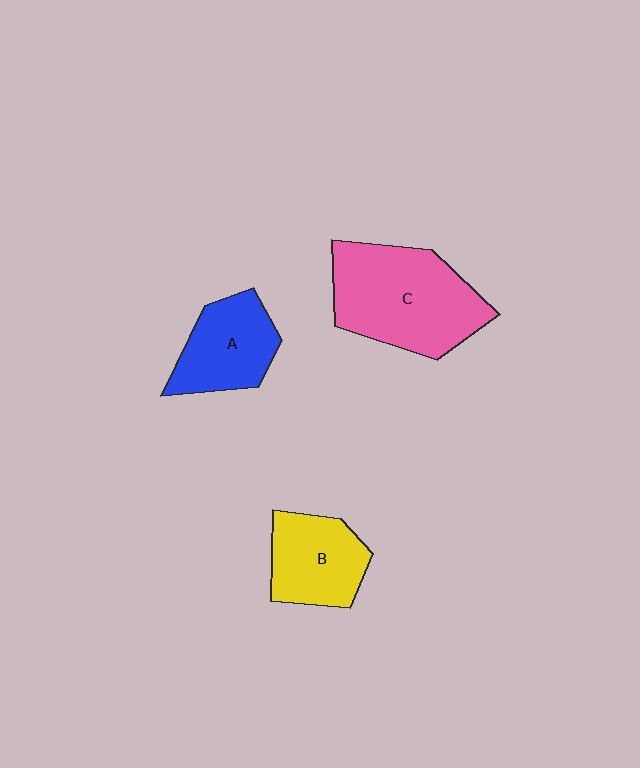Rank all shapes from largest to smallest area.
From largest to smallest: C (pink), A (blue), B (yellow).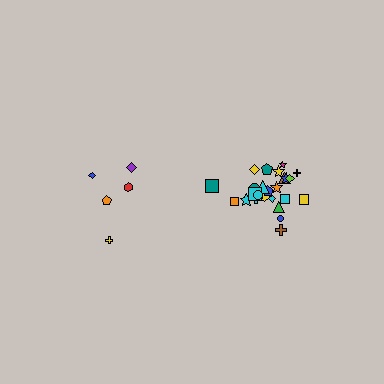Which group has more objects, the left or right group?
The right group.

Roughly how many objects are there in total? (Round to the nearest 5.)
Roughly 30 objects in total.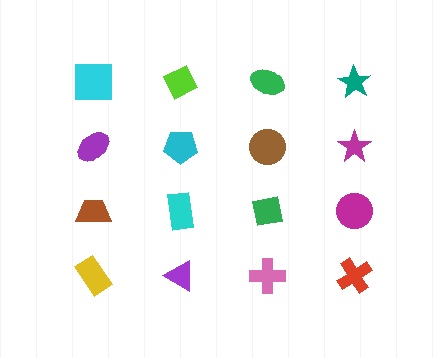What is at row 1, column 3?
A green ellipse.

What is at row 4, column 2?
A purple triangle.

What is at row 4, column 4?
A red cross.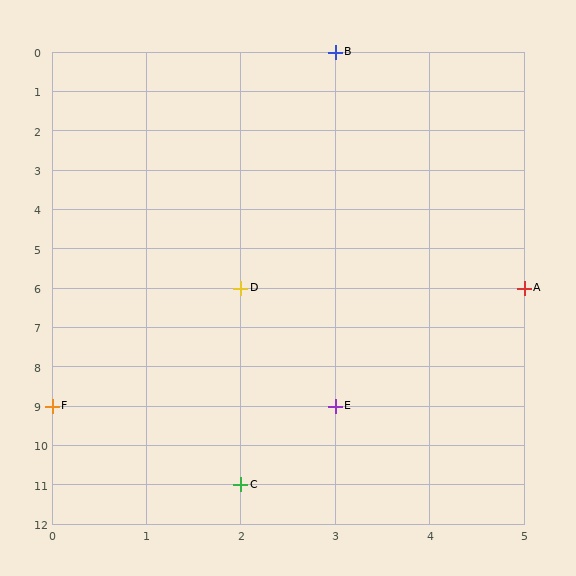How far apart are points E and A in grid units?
Points E and A are 2 columns and 3 rows apart (about 3.6 grid units diagonally).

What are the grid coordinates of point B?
Point B is at grid coordinates (3, 0).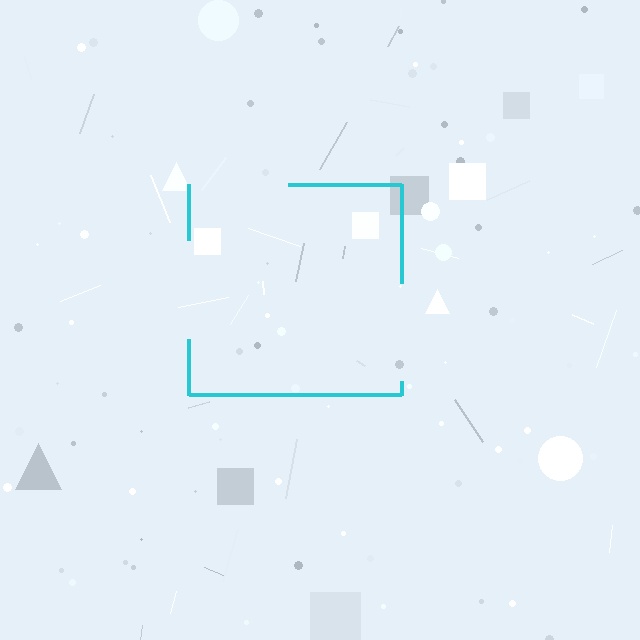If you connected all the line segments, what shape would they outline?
They would outline a square.